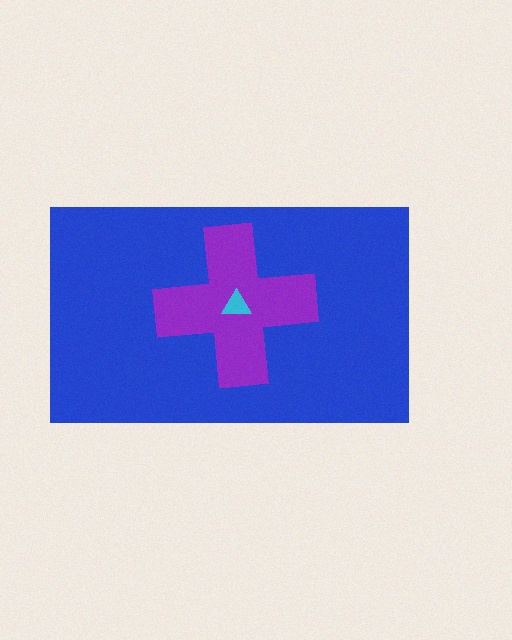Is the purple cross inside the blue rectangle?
Yes.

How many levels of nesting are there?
3.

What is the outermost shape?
The blue rectangle.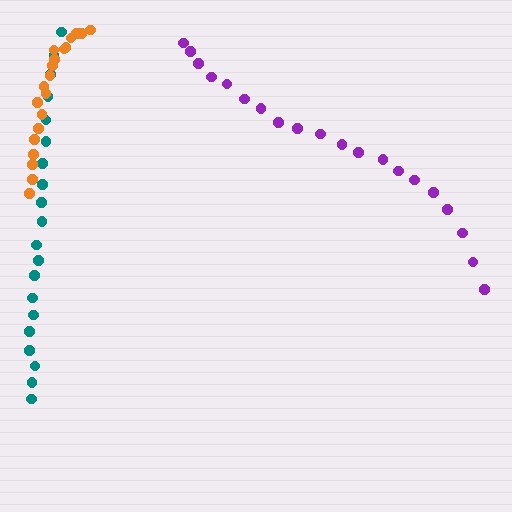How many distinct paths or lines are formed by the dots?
There are 3 distinct paths.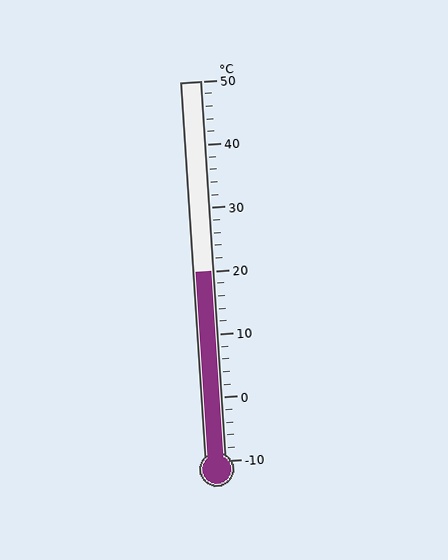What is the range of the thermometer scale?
The thermometer scale ranges from -10°C to 50°C.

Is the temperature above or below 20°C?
The temperature is at 20°C.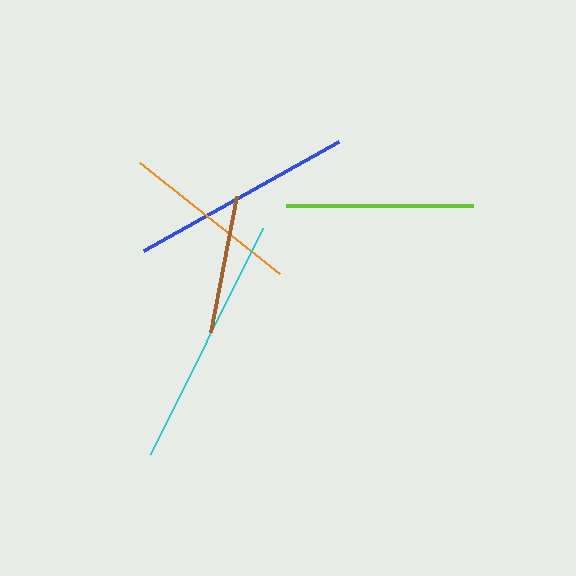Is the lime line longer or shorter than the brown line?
The lime line is longer than the brown line.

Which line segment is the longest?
The cyan line is the longest at approximately 253 pixels.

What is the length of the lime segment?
The lime segment is approximately 187 pixels long.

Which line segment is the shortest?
The brown line is the shortest at approximately 139 pixels.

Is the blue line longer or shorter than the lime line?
The blue line is longer than the lime line.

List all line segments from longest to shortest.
From longest to shortest: cyan, blue, lime, orange, brown.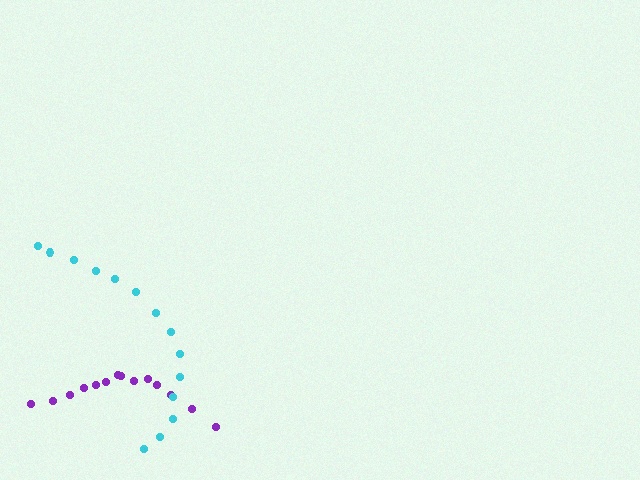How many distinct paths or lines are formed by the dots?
There are 2 distinct paths.